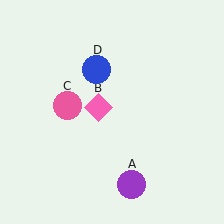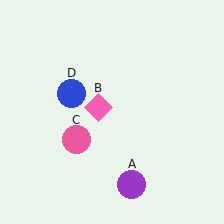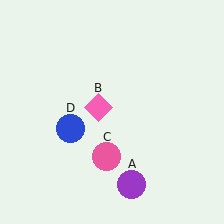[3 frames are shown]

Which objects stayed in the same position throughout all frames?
Purple circle (object A) and pink diamond (object B) remained stationary.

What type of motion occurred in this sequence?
The pink circle (object C), blue circle (object D) rotated counterclockwise around the center of the scene.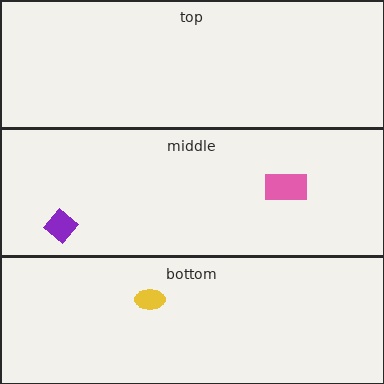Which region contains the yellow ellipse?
The bottom region.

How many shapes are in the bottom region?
1.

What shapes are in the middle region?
The pink rectangle, the purple diamond.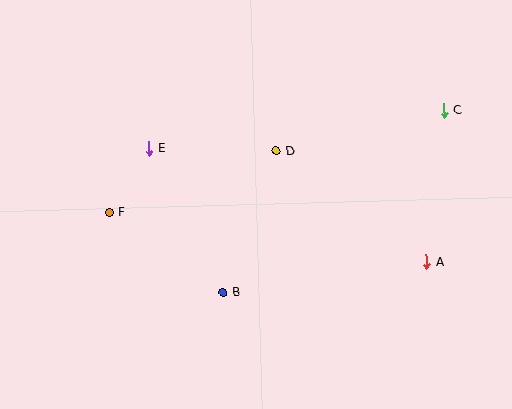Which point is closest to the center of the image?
Point D at (276, 151) is closest to the center.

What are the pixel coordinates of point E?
Point E is at (149, 148).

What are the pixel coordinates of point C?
Point C is at (444, 110).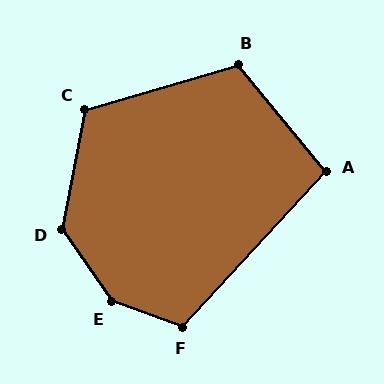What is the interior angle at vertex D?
Approximately 134 degrees (obtuse).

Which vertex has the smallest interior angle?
A, at approximately 98 degrees.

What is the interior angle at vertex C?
Approximately 117 degrees (obtuse).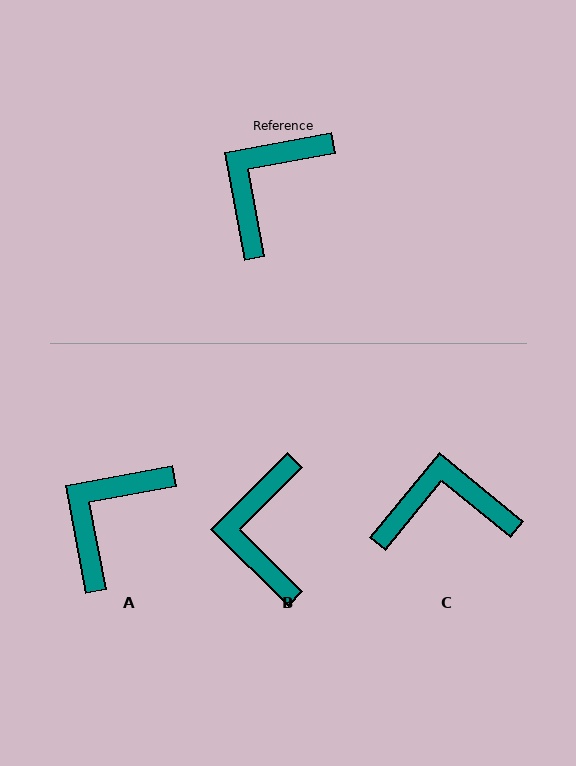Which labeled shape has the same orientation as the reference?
A.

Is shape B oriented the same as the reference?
No, it is off by about 34 degrees.